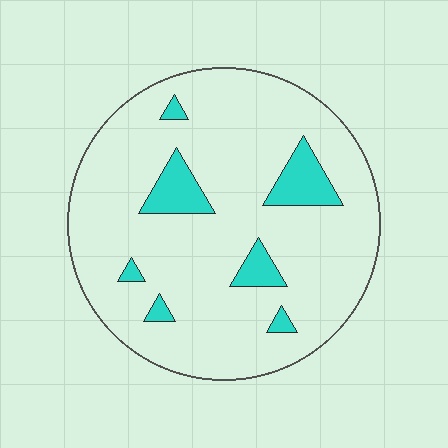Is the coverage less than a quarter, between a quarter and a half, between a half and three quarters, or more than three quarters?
Less than a quarter.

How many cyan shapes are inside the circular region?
7.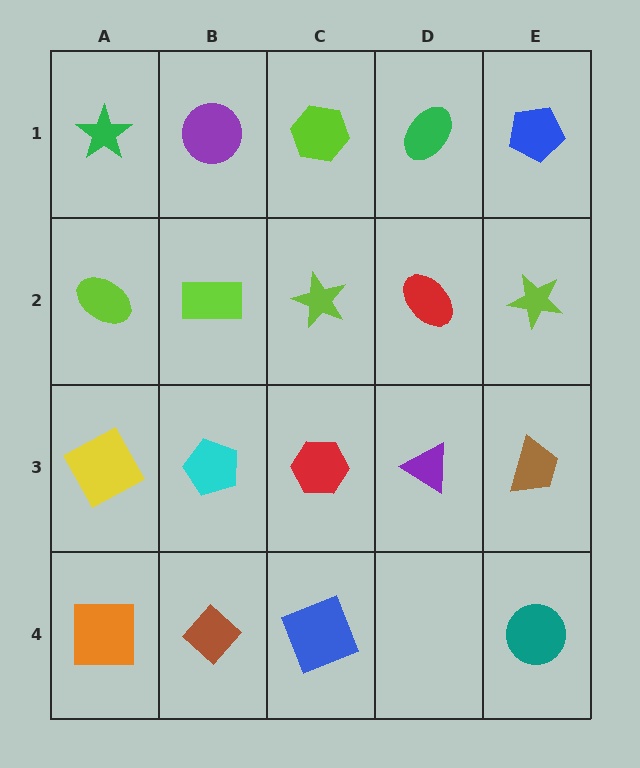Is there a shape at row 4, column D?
No, that cell is empty.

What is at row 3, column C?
A red hexagon.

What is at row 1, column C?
A lime hexagon.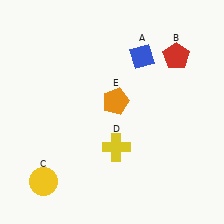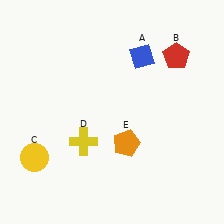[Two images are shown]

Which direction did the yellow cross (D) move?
The yellow cross (D) moved left.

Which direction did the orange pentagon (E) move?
The orange pentagon (E) moved down.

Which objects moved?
The objects that moved are: the yellow circle (C), the yellow cross (D), the orange pentagon (E).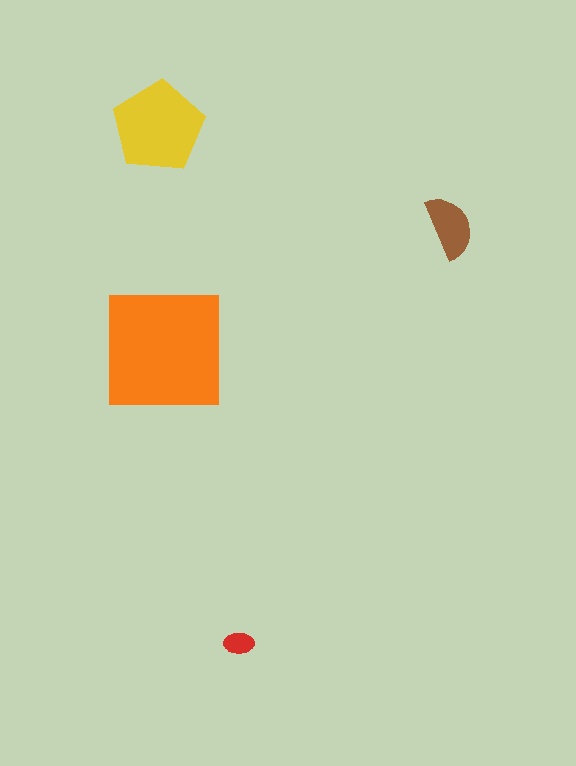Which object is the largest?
The orange square.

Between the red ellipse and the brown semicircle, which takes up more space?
The brown semicircle.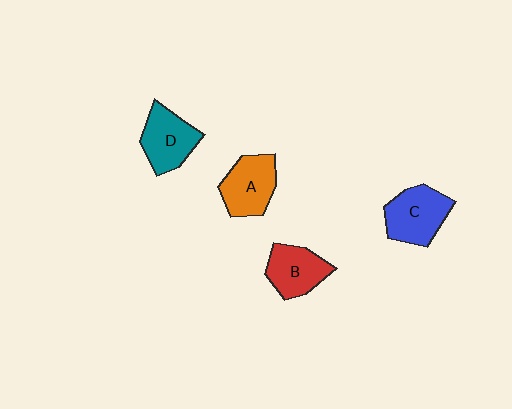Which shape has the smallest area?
Shape B (red).